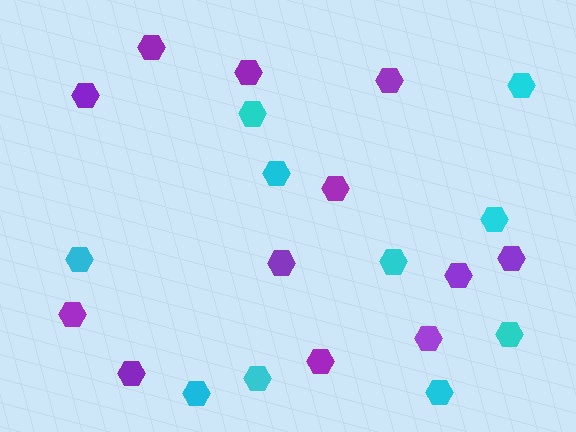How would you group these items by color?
There are 2 groups: one group of purple hexagons (12) and one group of cyan hexagons (10).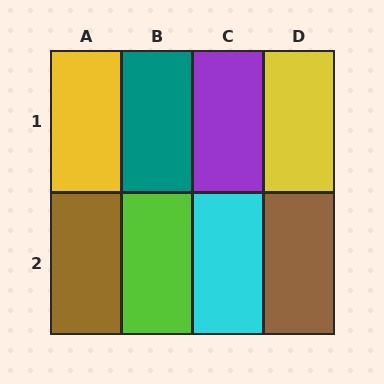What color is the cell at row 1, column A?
Yellow.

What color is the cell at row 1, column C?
Purple.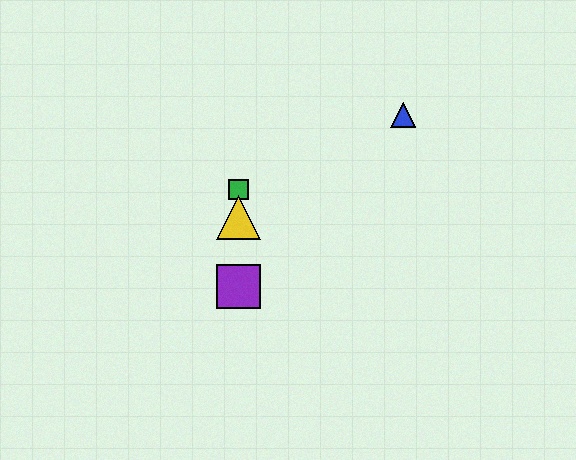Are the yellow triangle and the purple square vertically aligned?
Yes, both are at x≈239.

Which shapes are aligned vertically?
The red square, the green square, the yellow triangle, the purple square are aligned vertically.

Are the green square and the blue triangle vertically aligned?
No, the green square is at x≈239 and the blue triangle is at x≈403.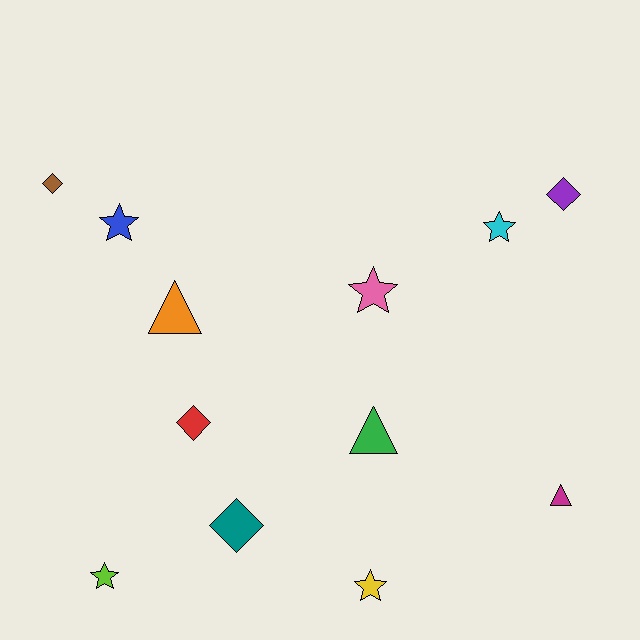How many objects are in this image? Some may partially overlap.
There are 12 objects.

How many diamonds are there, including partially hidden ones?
There are 4 diamonds.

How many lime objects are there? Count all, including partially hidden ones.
There is 1 lime object.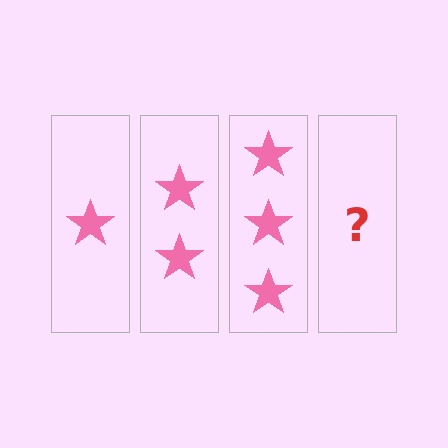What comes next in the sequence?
The next element should be 4 stars.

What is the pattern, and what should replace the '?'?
The pattern is that each step adds one more star. The '?' should be 4 stars.